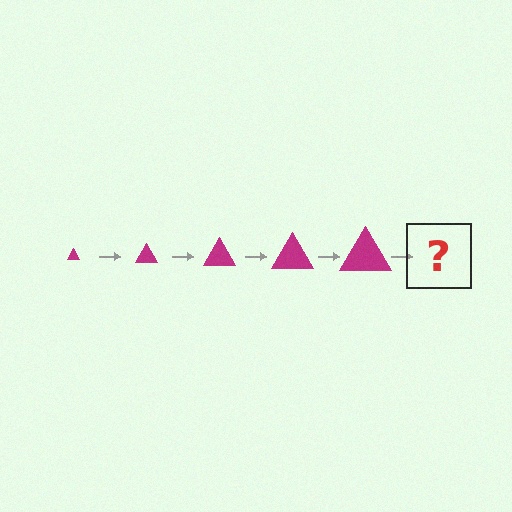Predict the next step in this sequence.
The next step is a magenta triangle, larger than the previous one.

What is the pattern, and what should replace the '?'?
The pattern is that the triangle gets progressively larger each step. The '?' should be a magenta triangle, larger than the previous one.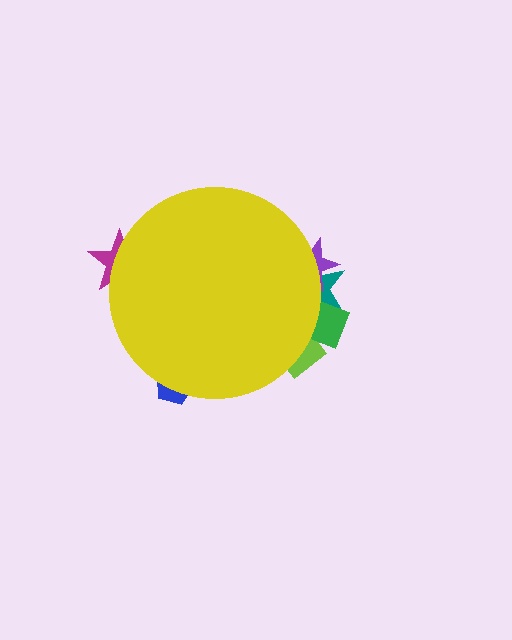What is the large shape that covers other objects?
A yellow circle.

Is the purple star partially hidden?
Yes, the purple star is partially hidden behind the yellow circle.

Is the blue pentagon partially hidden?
Yes, the blue pentagon is partially hidden behind the yellow circle.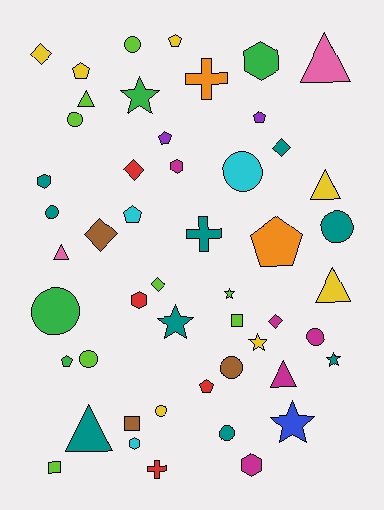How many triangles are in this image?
There are 7 triangles.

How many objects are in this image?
There are 50 objects.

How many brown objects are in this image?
There are 3 brown objects.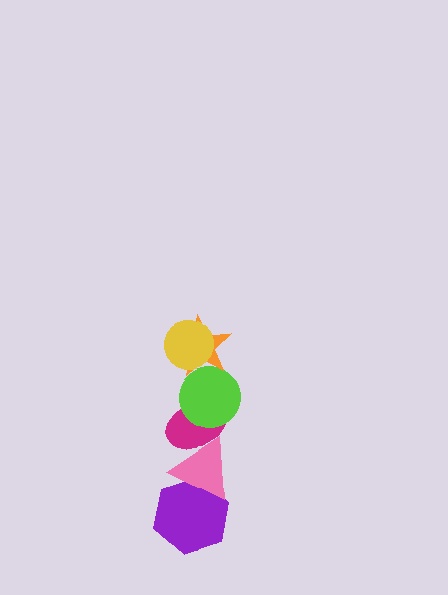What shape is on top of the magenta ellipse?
The lime circle is on top of the magenta ellipse.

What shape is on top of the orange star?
The yellow circle is on top of the orange star.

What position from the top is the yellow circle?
The yellow circle is 1st from the top.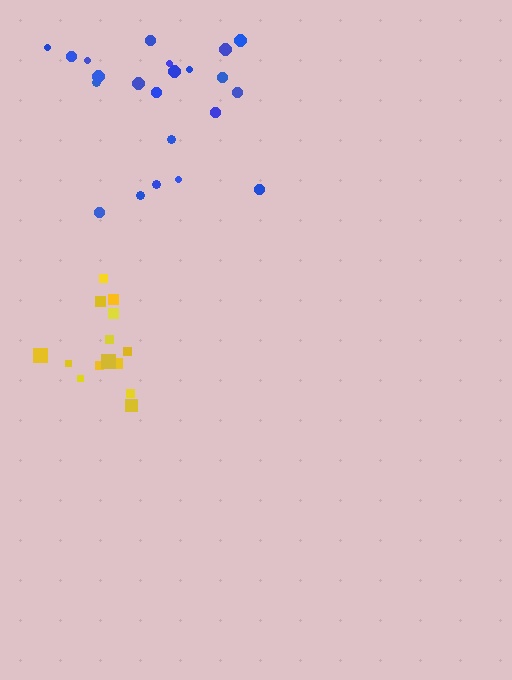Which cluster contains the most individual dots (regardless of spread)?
Blue (22).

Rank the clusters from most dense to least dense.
yellow, blue.